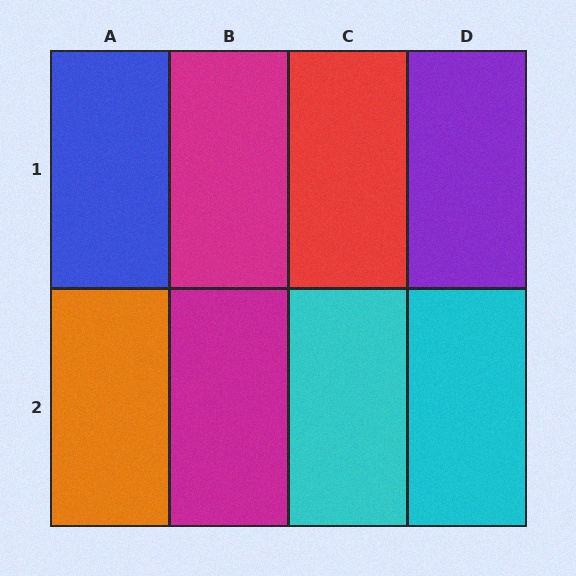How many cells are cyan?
2 cells are cyan.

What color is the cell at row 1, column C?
Red.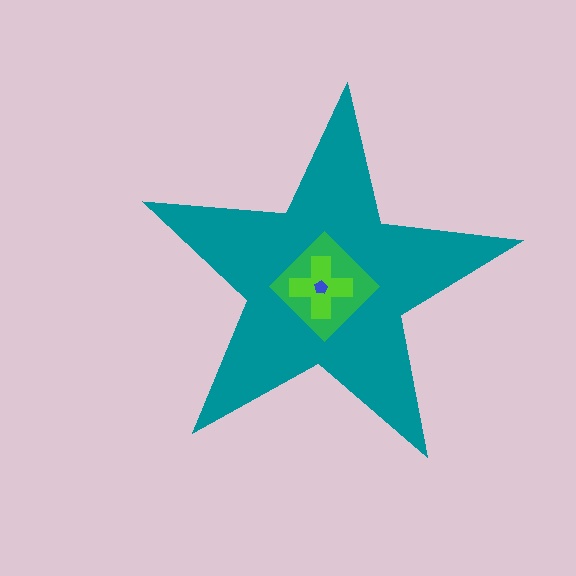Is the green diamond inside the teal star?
Yes.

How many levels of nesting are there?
4.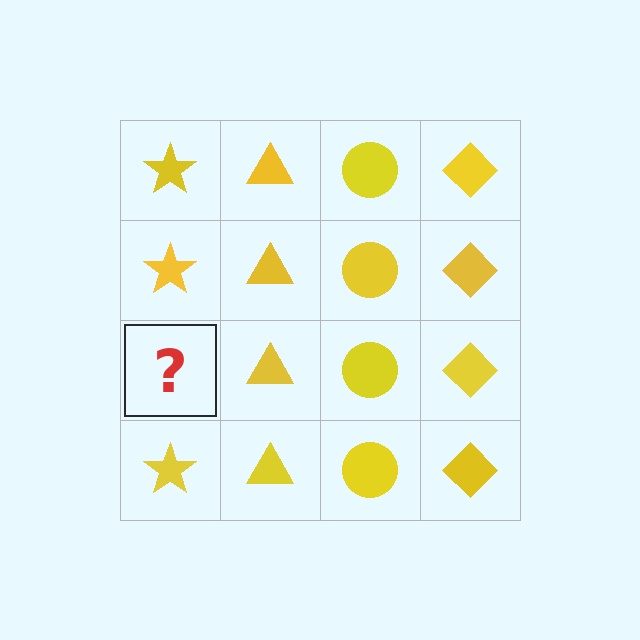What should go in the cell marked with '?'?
The missing cell should contain a yellow star.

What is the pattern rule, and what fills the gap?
The rule is that each column has a consistent shape. The gap should be filled with a yellow star.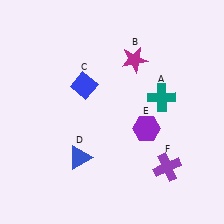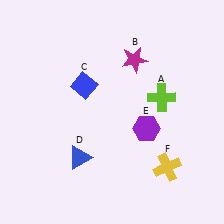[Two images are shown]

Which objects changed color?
A changed from teal to lime. F changed from purple to yellow.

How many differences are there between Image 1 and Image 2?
There are 2 differences between the two images.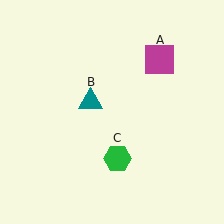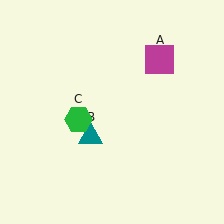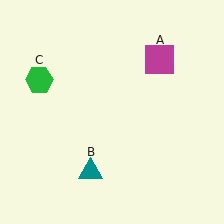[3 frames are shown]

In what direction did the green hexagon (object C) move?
The green hexagon (object C) moved up and to the left.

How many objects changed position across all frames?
2 objects changed position: teal triangle (object B), green hexagon (object C).